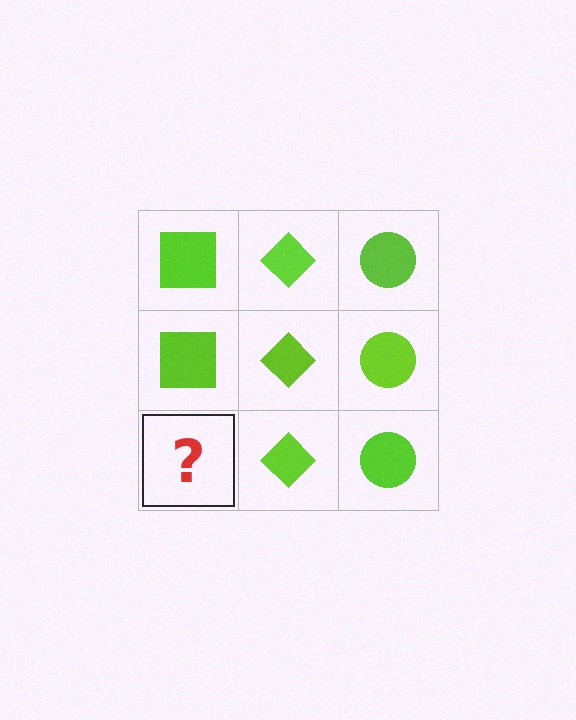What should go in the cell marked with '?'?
The missing cell should contain a lime square.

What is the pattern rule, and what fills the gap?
The rule is that each column has a consistent shape. The gap should be filled with a lime square.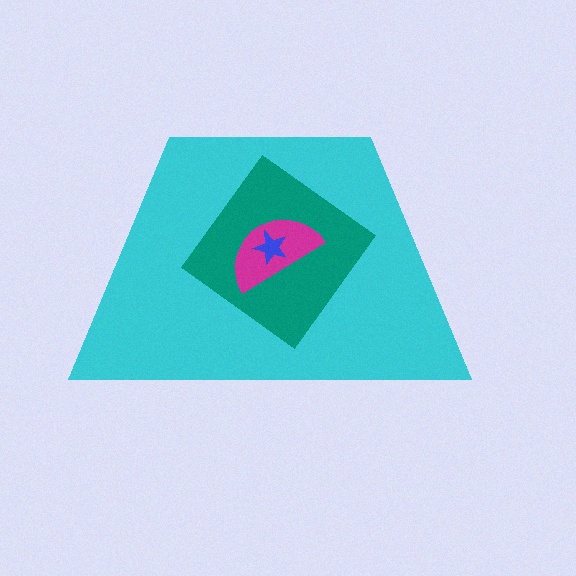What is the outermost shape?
The cyan trapezoid.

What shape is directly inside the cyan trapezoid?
The teal diamond.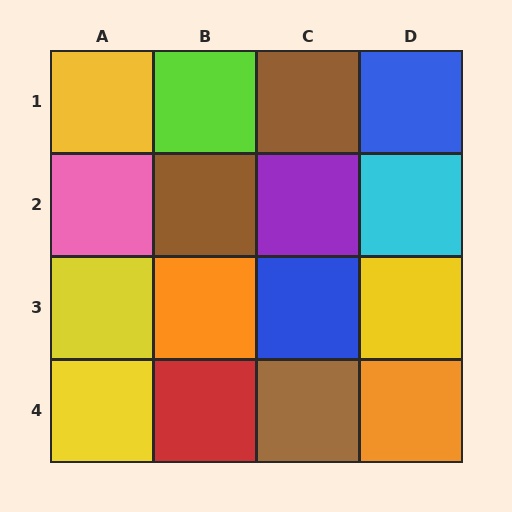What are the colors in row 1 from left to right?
Yellow, lime, brown, blue.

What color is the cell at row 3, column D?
Yellow.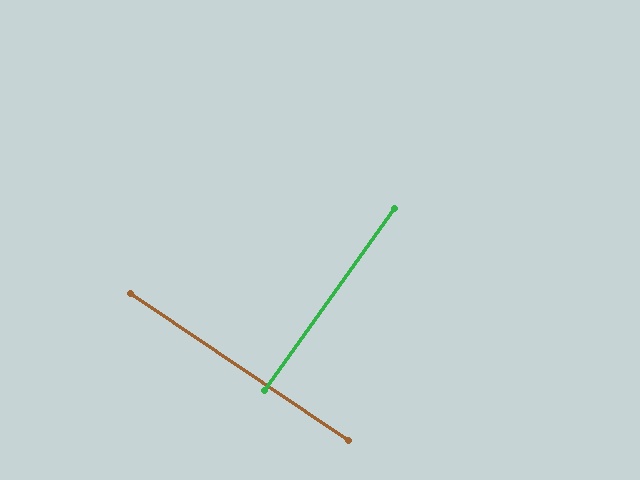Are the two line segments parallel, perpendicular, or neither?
Perpendicular — they meet at approximately 89°.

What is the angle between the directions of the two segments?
Approximately 89 degrees.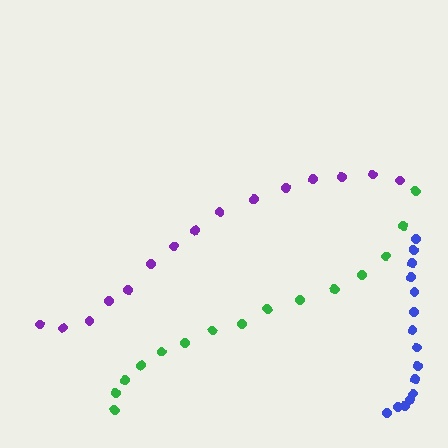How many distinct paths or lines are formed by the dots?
There are 3 distinct paths.